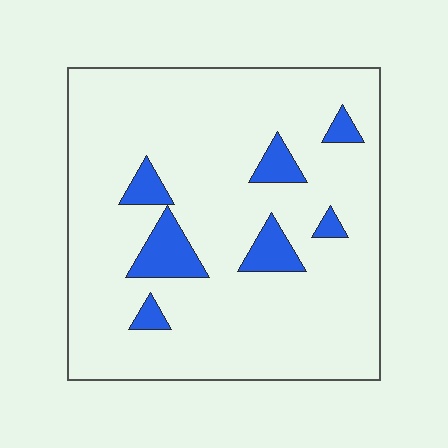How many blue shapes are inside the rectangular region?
7.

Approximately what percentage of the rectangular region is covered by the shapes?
Approximately 10%.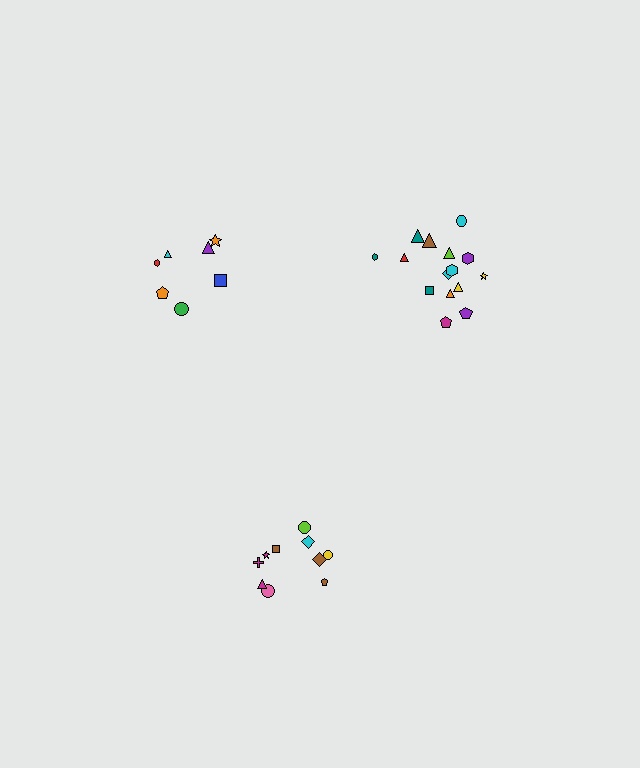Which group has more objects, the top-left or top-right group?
The top-right group.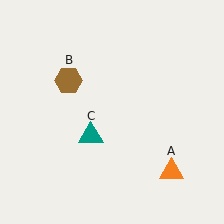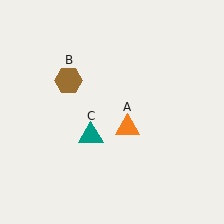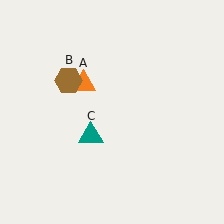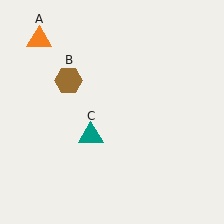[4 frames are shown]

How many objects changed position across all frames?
1 object changed position: orange triangle (object A).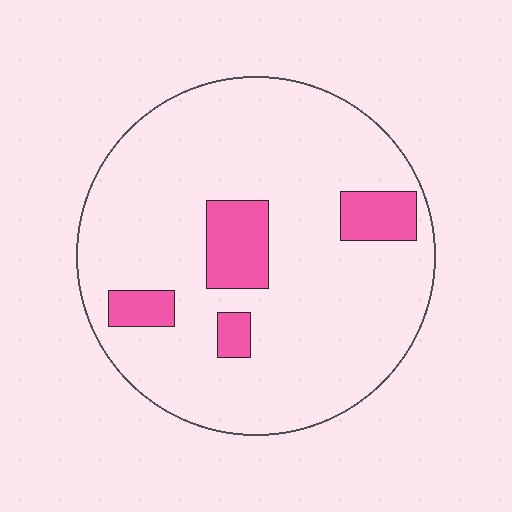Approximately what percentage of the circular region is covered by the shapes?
Approximately 15%.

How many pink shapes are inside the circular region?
4.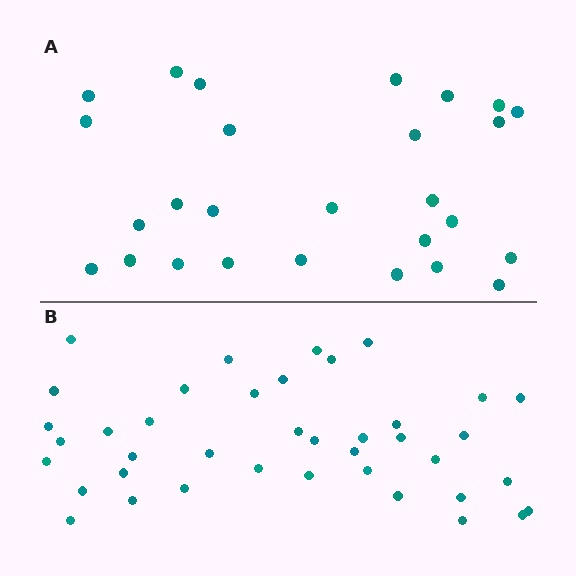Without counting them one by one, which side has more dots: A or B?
Region B (the bottom region) has more dots.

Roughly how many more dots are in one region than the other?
Region B has approximately 15 more dots than region A.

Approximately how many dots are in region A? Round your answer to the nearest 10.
About 30 dots. (The exact count is 27, which rounds to 30.)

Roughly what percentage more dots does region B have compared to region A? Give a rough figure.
About 50% more.